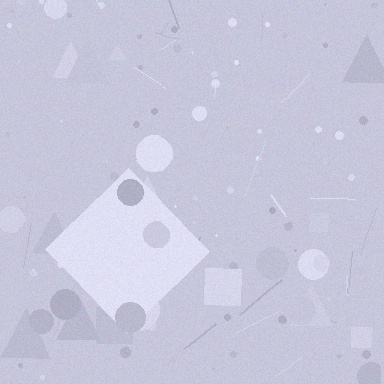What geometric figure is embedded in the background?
A diamond is embedded in the background.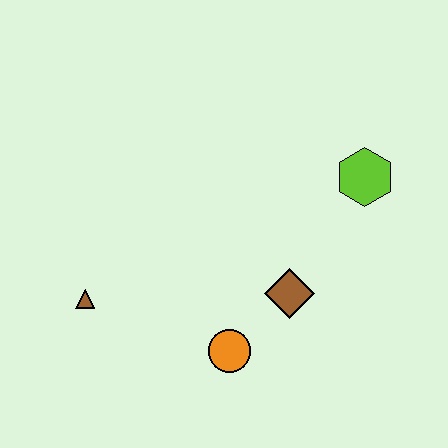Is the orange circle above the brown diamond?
No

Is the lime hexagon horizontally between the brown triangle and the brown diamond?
No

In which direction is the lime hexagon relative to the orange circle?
The lime hexagon is above the orange circle.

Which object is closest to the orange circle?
The brown diamond is closest to the orange circle.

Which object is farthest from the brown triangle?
The lime hexagon is farthest from the brown triangle.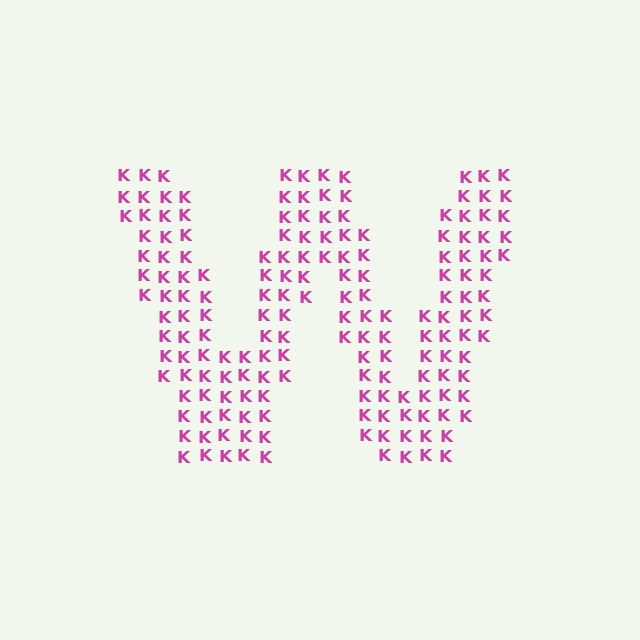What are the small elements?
The small elements are letter K's.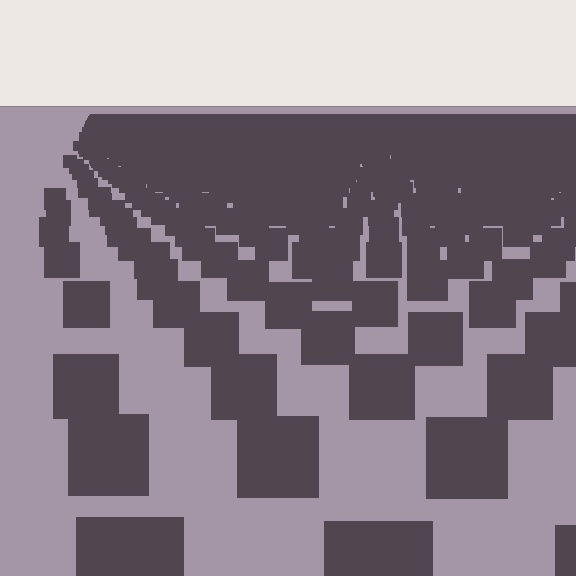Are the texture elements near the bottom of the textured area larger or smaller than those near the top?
Larger. Near the bottom, elements are closer to the viewer and appear at a bigger on-screen size.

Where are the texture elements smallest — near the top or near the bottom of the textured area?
Near the top.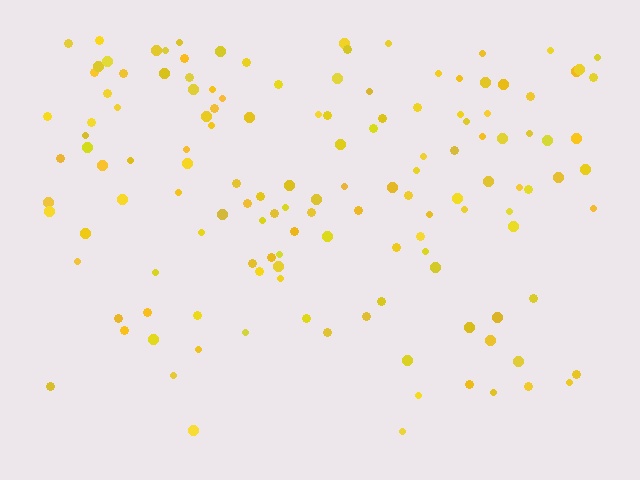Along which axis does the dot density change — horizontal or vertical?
Vertical.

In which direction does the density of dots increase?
From bottom to top, with the top side densest.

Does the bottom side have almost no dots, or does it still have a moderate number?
Still a moderate number, just noticeably fewer than the top.